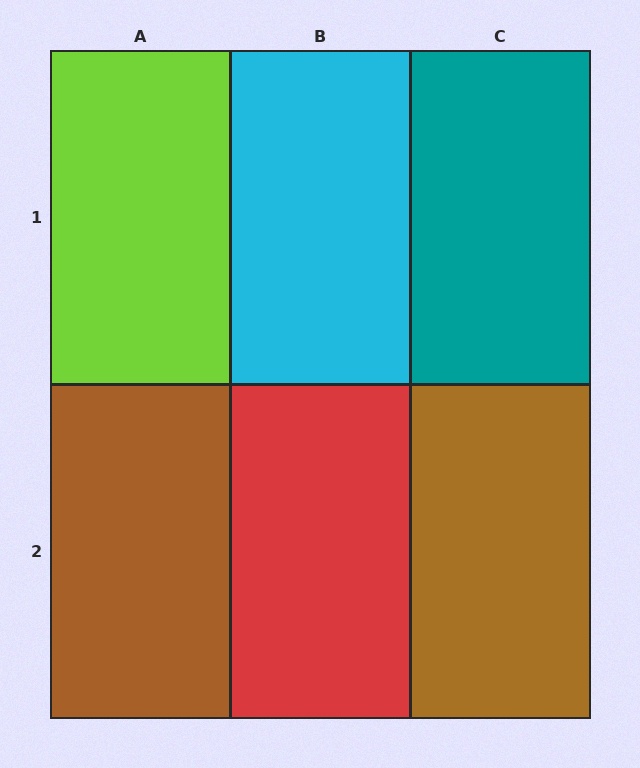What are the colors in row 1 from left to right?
Lime, cyan, teal.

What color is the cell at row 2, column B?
Red.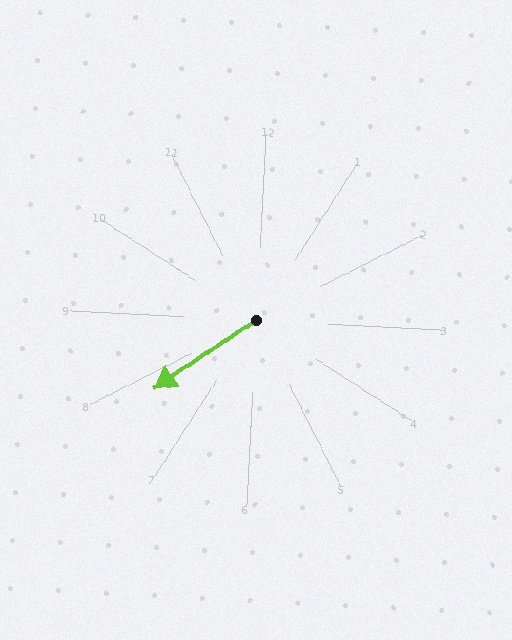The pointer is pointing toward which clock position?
Roughly 8 o'clock.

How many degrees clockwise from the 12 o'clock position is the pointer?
Approximately 233 degrees.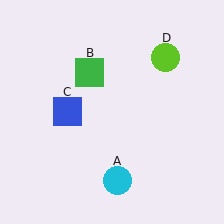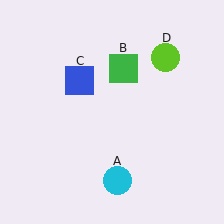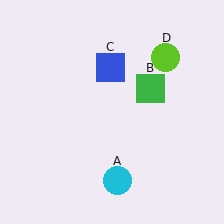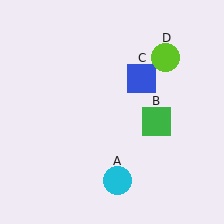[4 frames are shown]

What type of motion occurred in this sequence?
The green square (object B), blue square (object C) rotated clockwise around the center of the scene.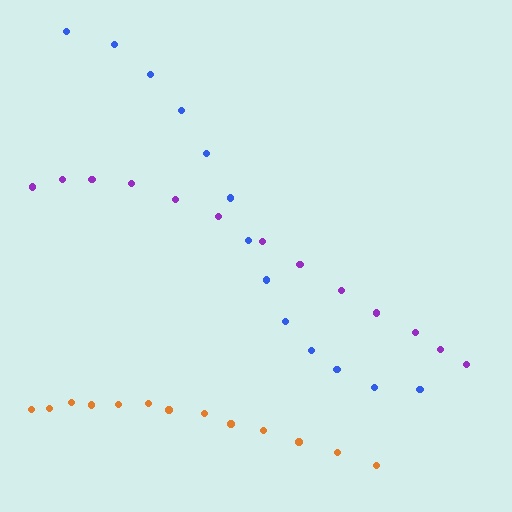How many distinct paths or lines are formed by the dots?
There are 3 distinct paths.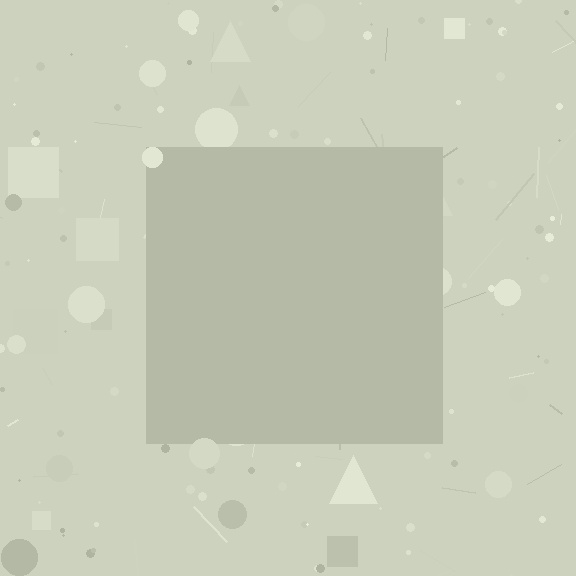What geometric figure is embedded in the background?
A square is embedded in the background.